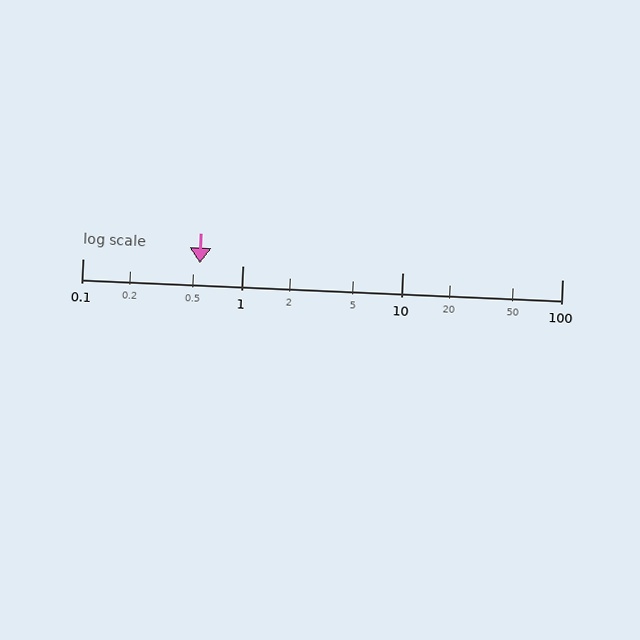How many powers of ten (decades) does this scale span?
The scale spans 3 decades, from 0.1 to 100.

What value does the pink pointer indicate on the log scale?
The pointer indicates approximately 0.54.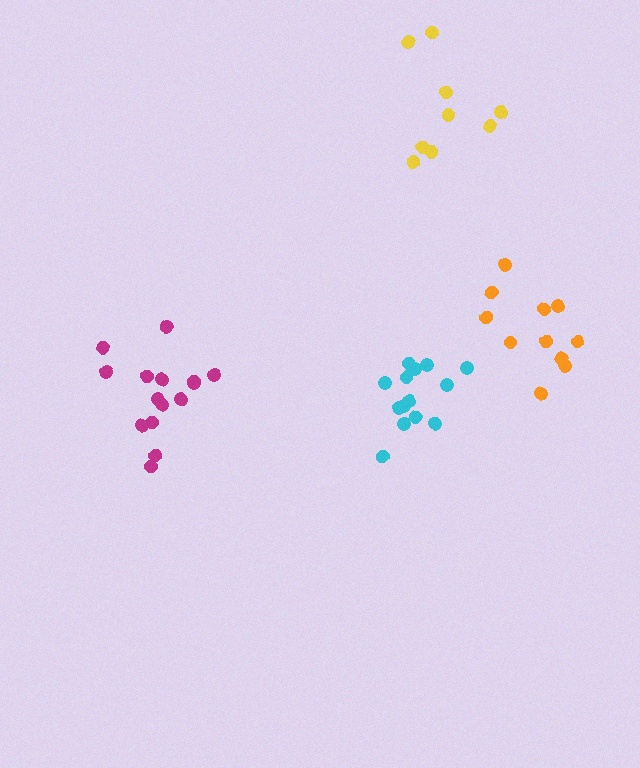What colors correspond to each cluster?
The clusters are colored: cyan, yellow, orange, magenta.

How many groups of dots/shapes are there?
There are 4 groups.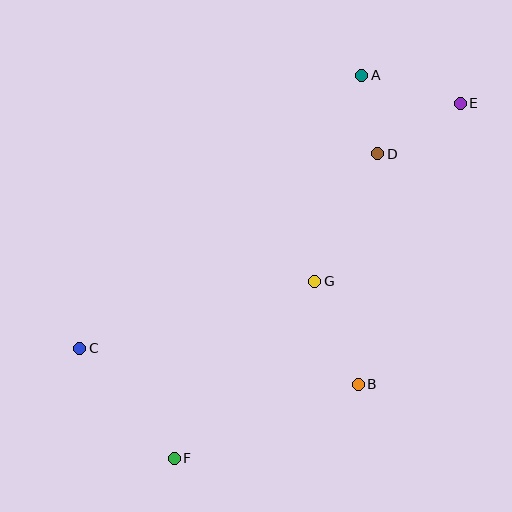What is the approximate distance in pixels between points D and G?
The distance between D and G is approximately 142 pixels.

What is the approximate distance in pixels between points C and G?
The distance between C and G is approximately 244 pixels.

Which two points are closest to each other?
Points A and D are closest to each other.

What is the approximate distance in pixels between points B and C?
The distance between B and C is approximately 281 pixels.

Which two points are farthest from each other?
Points E and F are farthest from each other.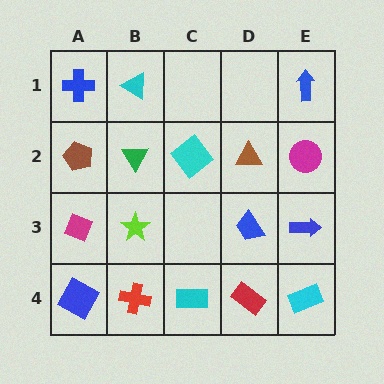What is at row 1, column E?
A blue arrow.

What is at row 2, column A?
A brown pentagon.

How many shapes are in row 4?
5 shapes.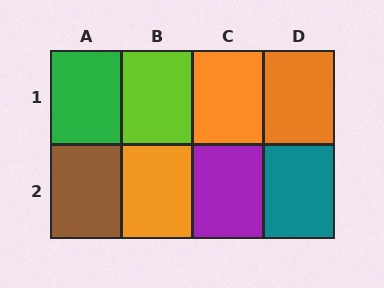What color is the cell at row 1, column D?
Orange.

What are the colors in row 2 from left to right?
Brown, orange, purple, teal.